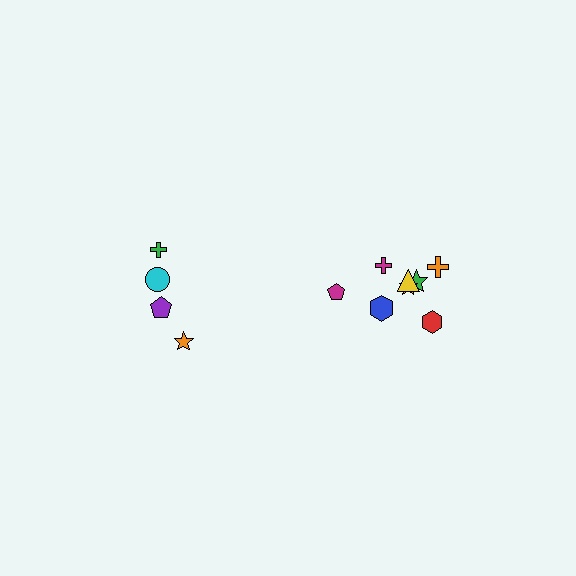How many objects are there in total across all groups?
There are 12 objects.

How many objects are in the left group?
There are 4 objects.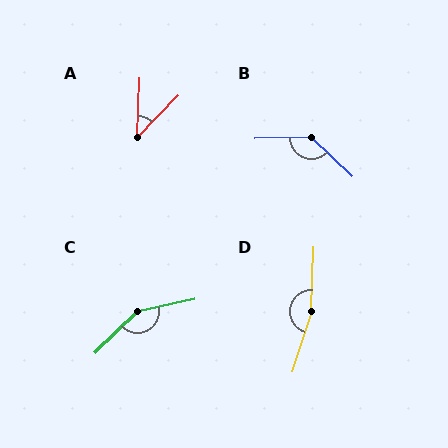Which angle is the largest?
D, at approximately 164 degrees.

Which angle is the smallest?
A, at approximately 42 degrees.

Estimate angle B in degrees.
Approximately 135 degrees.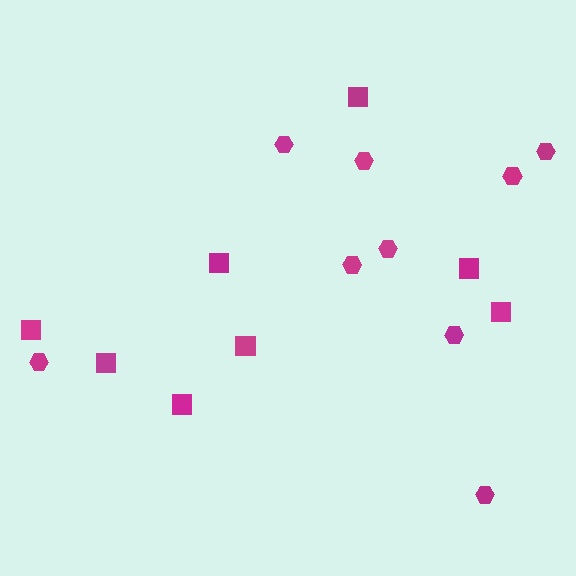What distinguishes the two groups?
There are 2 groups: one group of hexagons (9) and one group of squares (8).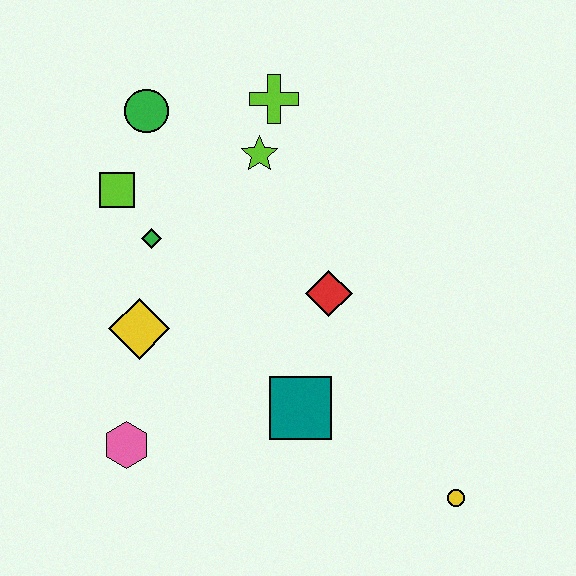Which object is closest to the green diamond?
The lime square is closest to the green diamond.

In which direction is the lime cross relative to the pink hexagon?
The lime cross is above the pink hexagon.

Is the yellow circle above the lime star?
No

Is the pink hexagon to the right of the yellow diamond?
No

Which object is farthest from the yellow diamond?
The yellow circle is farthest from the yellow diamond.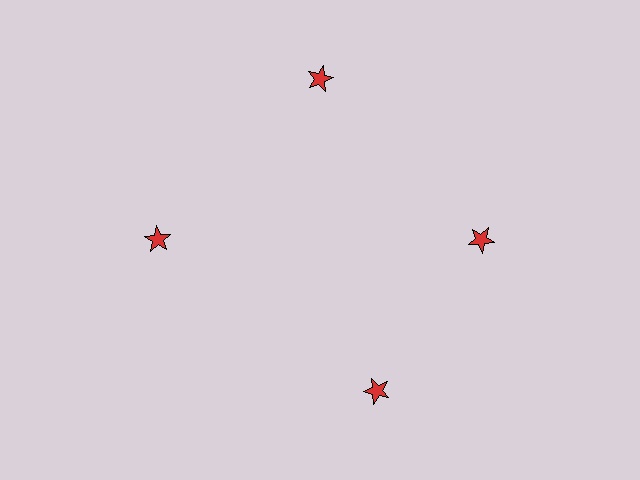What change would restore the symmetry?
The symmetry would be restored by rotating it back into even spacing with its neighbors so that all 4 stars sit at equal angles and equal distance from the center.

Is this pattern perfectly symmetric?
No. The 4 red stars are arranged in a ring, but one element near the 6 o'clock position is rotated out of alignment along the ring, breaking the 4-fold rotational symmetry.